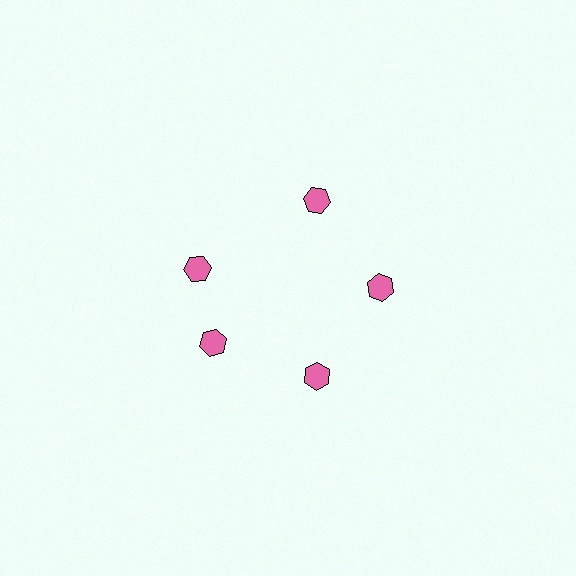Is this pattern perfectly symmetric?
No. The 5 pink hexagons are arranged in a ring, but one element near the 10 o'clock position is rotated out of alignment along the ring, breaking the 5-fold rotational symmetry.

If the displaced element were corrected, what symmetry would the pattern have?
It would have 5-fold rotational symmetry — the pattern would map onto itself every 72 degrees.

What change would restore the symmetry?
The symmetry would be restored by rotating it back into even spacing with its neighbors so that all 5 hexagons sit at equal angles and equal distance from the center.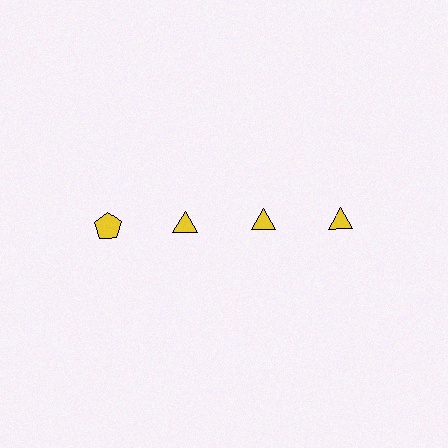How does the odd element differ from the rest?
It has a different shape: pentagon instead of triangle.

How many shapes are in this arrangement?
There are 4 shapes arranged in a grid pattern.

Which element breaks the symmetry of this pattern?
The yellow pentagon in the top row, leftmost column breaks the symmetry. All other shapes are yellow triangles.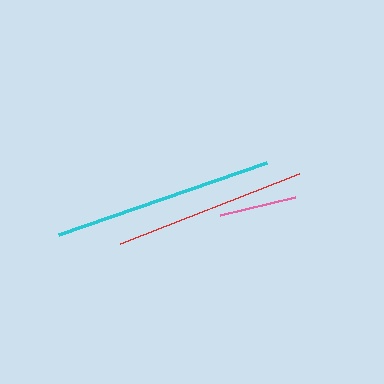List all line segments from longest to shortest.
From longest to shortest: cyan, red, pink.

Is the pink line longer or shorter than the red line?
The red line is longer than the pink line.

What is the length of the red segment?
The red segment is approximately 192 pixels long.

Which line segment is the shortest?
The pink line is the shortest at approximately 77 pixels.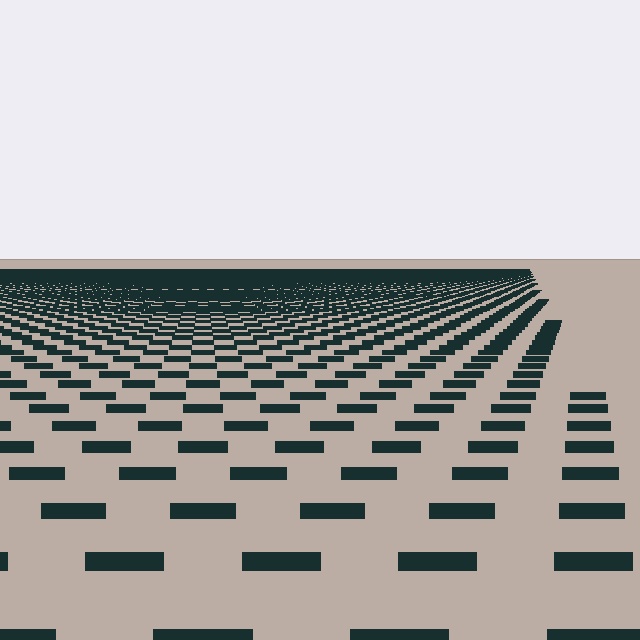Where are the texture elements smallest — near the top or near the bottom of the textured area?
Near the top.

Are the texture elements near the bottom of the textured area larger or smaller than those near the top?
Larger. Near the bottom, elements are closer to the viewer and appear at a bigger on-screen size.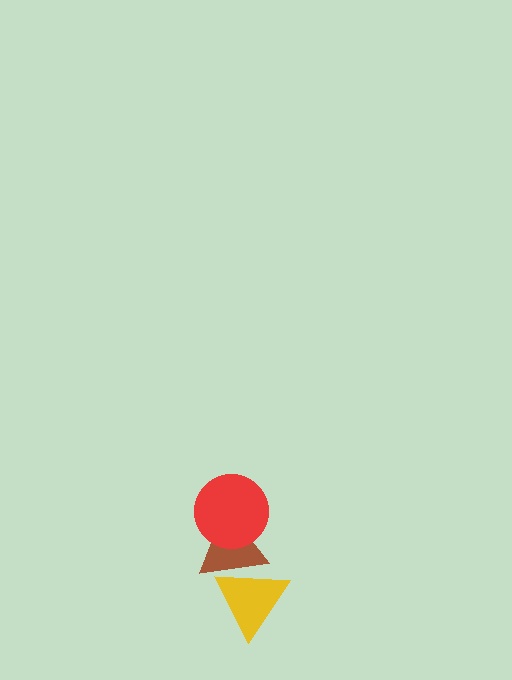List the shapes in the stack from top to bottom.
From top to bottom: the red circle, the brown triangle, the yellow triangle.